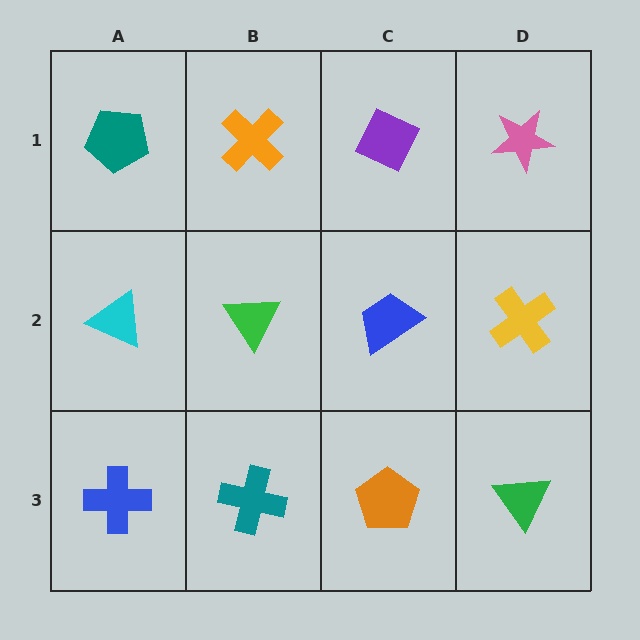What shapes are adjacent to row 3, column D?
A yellow cross (row 2, column D), an orange pentagon (row 3, column C).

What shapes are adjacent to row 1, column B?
A green triangle (row 2, column B), a teal pentagon (row 1, column A), a purple diamond (row 1, column C).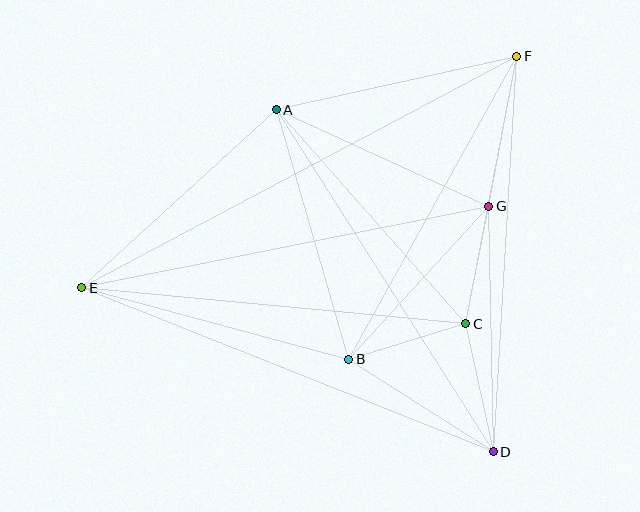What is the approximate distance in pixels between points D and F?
The distance between D and F is approximately 396 pixels.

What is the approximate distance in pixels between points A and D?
The distance between A and D is approximately 405 pixels.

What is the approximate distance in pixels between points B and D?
The distance between B and D is approximately 171 pixels.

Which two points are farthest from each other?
Points E and F are farthest from each other.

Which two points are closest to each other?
Points C and G are closest to each other.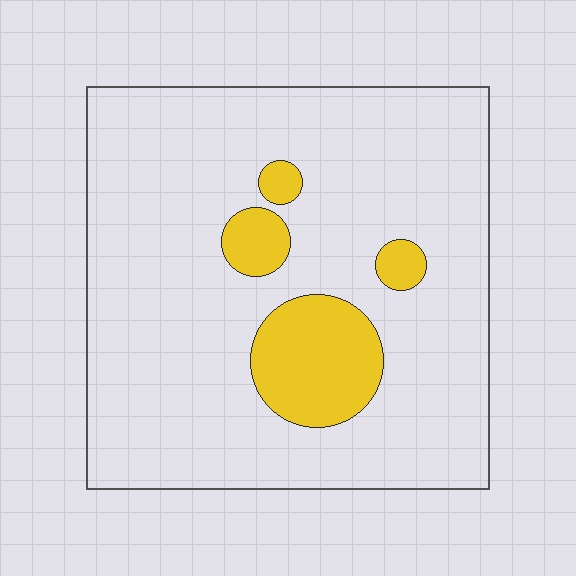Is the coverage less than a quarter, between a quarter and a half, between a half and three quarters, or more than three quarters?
Less than a quarter.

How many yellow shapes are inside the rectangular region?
4.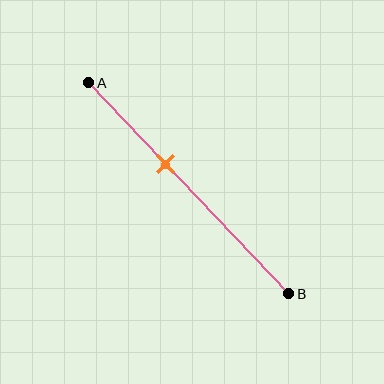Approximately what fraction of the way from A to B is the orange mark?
The orange mark is approximately 40% of the way from A to B.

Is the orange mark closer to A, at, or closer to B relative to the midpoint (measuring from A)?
The orange mark is closer to point A than the midpoint of segment AB.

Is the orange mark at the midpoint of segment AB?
No, the mark is at about 40% from A, not at the 50% midpoint.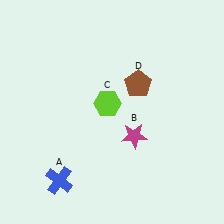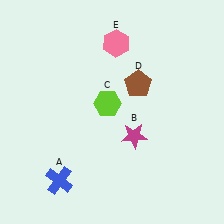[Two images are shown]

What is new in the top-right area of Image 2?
A pink hexagon (E) was added in the top-right area of Image 2.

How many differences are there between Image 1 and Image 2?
There is 1 difference between the two images.